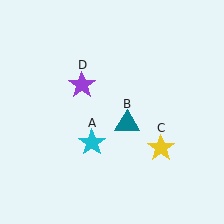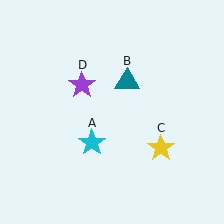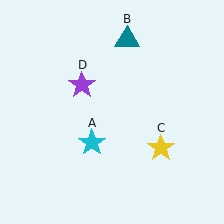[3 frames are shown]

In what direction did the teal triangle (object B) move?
The teal triangle (object B) moved up.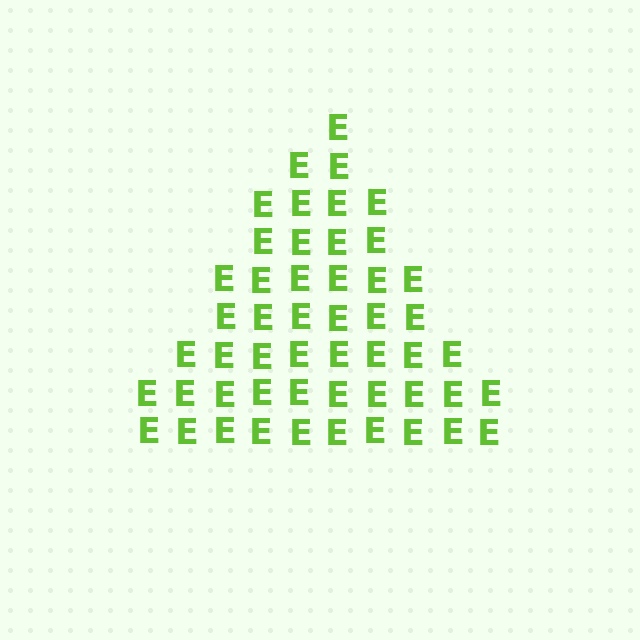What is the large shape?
The large shape is a triangle.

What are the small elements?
The small elements are letter E's.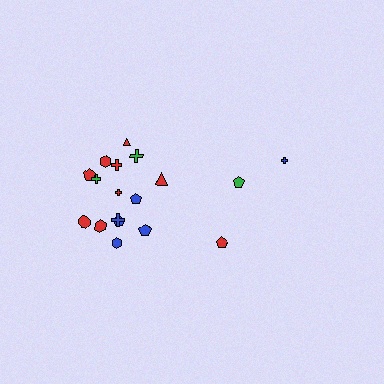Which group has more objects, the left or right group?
The left group.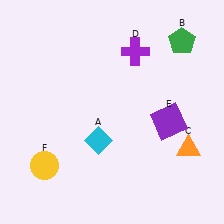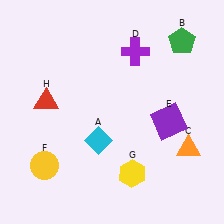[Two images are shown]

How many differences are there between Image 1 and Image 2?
There are 2 differences between the two images.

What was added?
A yellow hexagon (G), a red triangle (H) were added in Image 2.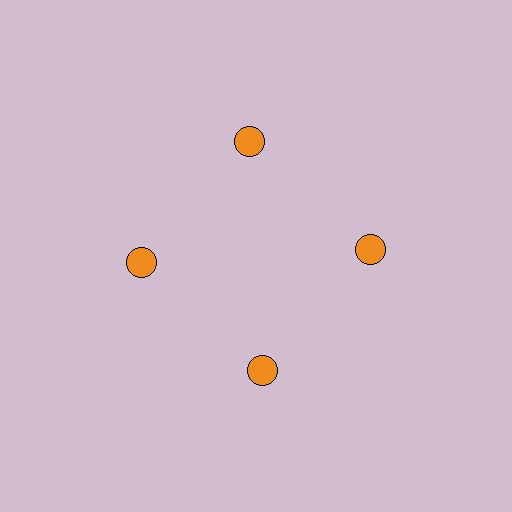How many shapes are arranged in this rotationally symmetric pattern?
There are 4 shapes, arranged in 4 groups of 1.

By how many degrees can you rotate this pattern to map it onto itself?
The pattern maps onto itself every 90 degrees of rotation.